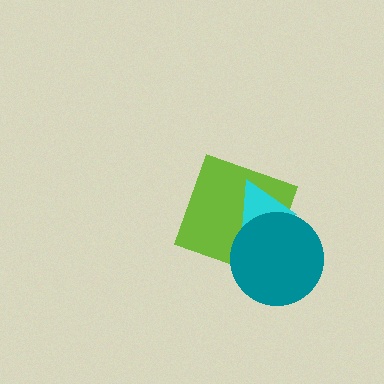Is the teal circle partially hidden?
No, no other shape covers it.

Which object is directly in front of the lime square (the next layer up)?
The cyan triangle is directly in front of the lime square.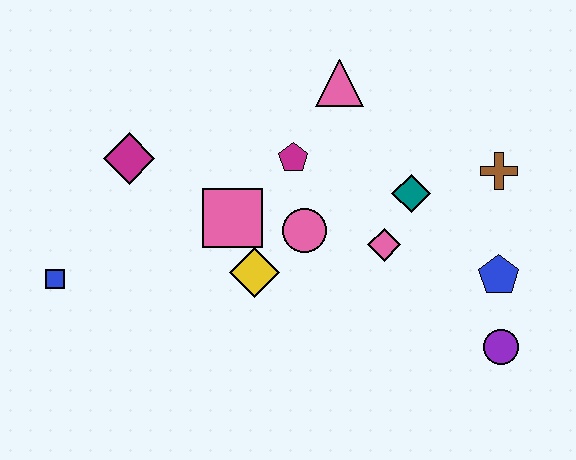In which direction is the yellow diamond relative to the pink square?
The yellow diamond is below the pink square.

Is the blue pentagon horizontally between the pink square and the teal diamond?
No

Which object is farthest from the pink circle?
The blue square is farthest from the pink circle.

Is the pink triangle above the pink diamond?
Yes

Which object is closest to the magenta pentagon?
The pink circle is closest to the magenta pentagon.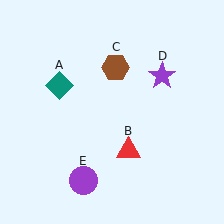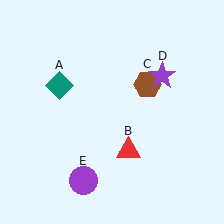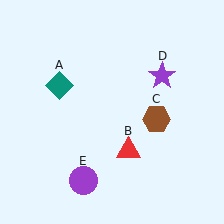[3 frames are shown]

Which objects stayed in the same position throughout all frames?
Teal diamond (object A) and red triangle (object B) and purple star (object D) and purple circle (object E) remained stationary.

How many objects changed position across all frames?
1 object changed position: brown hexagon (object C).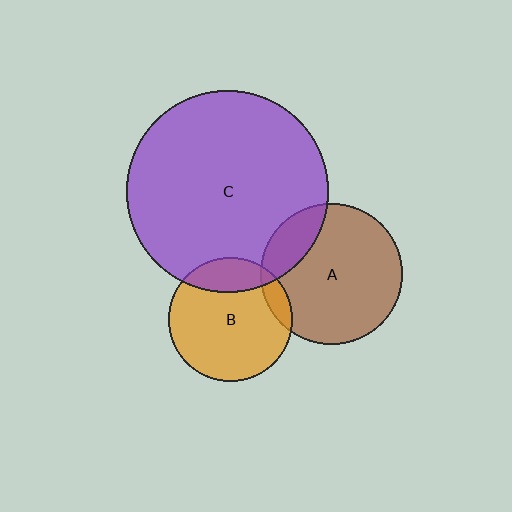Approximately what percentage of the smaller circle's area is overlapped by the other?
Approximately 20%.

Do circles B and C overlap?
Yes.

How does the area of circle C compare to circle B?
Approximately 2.7 times.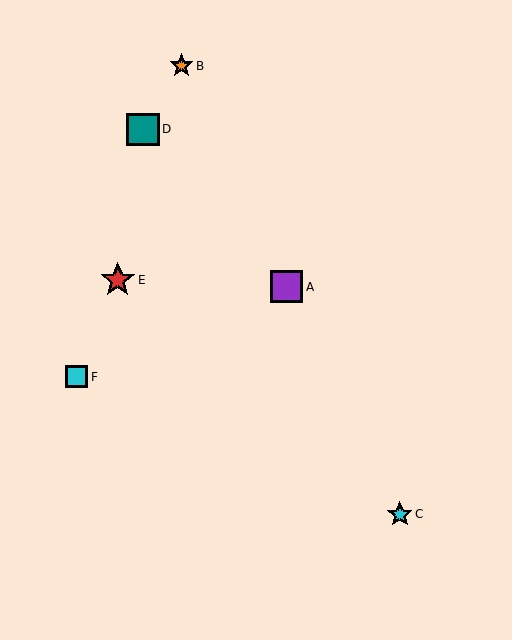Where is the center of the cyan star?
The center of the cyan star is at (400, 514).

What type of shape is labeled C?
Shape C is a cyan star.